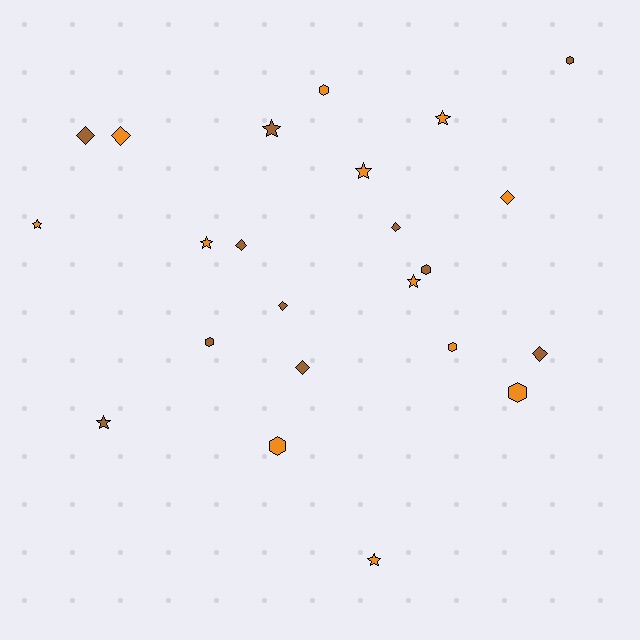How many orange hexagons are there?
There are 4 orange hexagons.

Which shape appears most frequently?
Star, with 8 objects.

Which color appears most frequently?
Orange, with 12 objects.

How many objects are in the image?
There are 23 objects.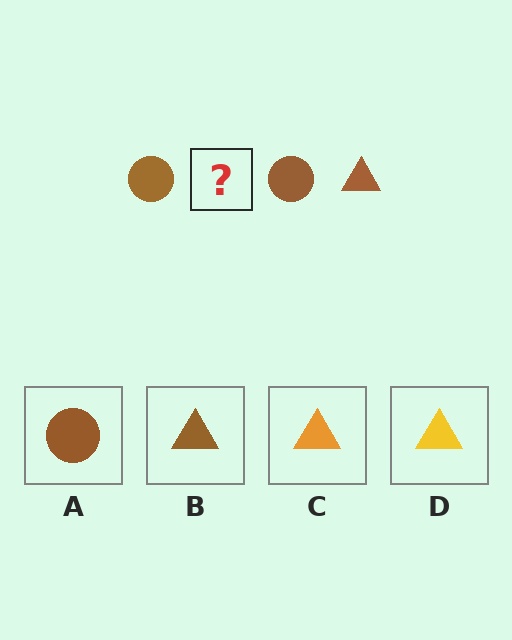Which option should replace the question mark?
Option B.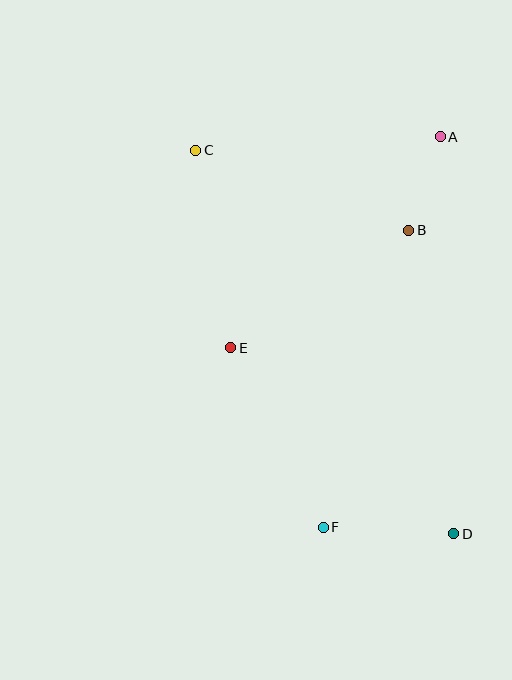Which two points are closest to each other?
Points A and B are closest to each other.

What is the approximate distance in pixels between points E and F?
The distance between E and F is approximately 202 pixels.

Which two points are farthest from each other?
Points C and D are farthest from each other.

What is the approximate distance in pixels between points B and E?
The distance between B and E is approximately 213 pixels.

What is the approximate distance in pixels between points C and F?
The distance between C and F is approximately 398 pixels.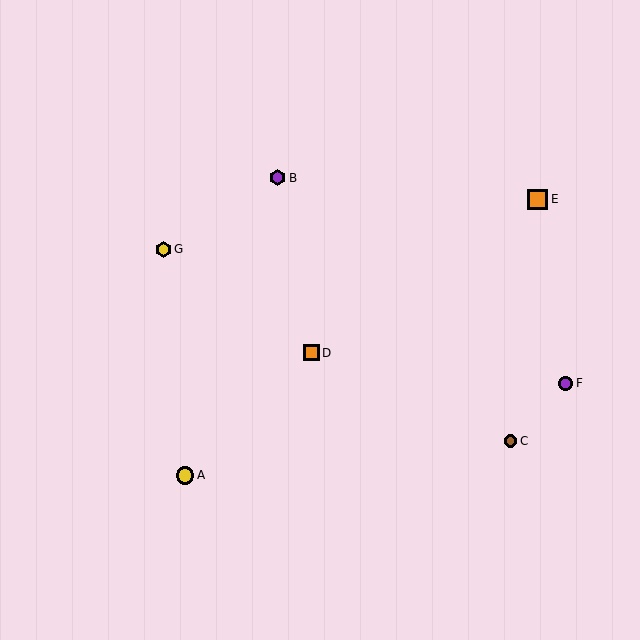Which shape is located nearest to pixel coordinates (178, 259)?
The yellow hexagon (labeled G) at (163, 249) is nearest to that location.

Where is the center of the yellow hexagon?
The center of the yellow hexagon is at (163, 249).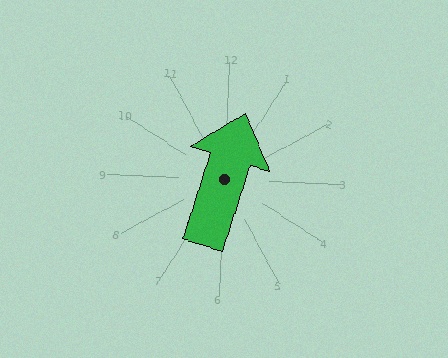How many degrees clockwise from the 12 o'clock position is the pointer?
Approximately 15 degrees.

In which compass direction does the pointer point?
North.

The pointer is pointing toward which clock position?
Roughly 1 o'clock.